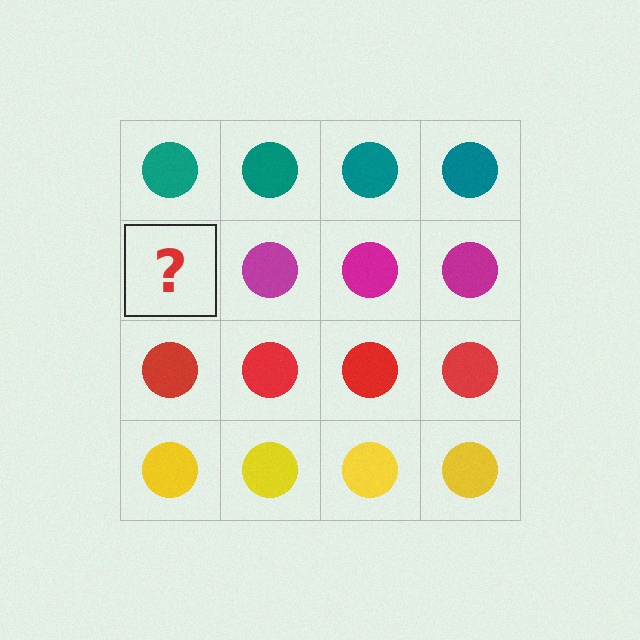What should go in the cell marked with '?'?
The missing cell should contain a magenta circle.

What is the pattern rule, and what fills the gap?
The rule is that each row has a consistent color. The gap should be filled with a magenta circle.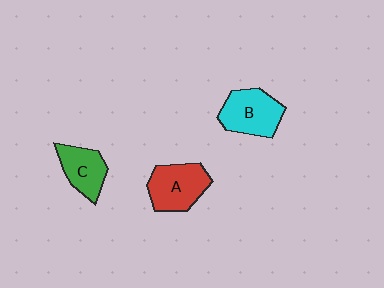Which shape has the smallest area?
Shape C (green).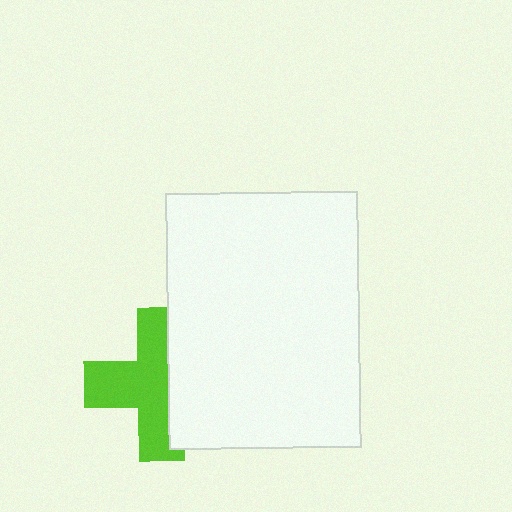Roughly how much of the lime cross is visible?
About half of it is visible (roughly 60%).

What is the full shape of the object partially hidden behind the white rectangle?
The partially hidden object is a lime cross.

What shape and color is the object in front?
The object in front is a white rectangle.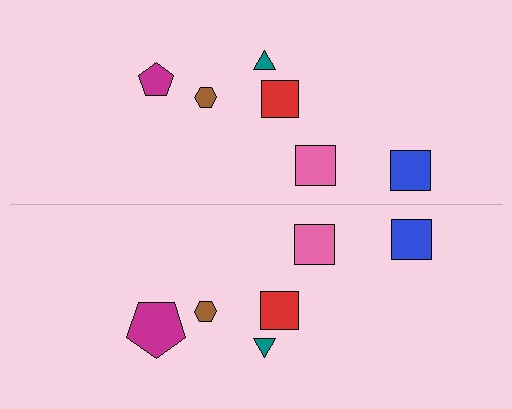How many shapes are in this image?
There are 12 shapes in this image.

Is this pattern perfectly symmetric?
No, the pattern is not perfectly symmetric. The magenta pentagon on the bottom side has a different size than its mirror counterpart.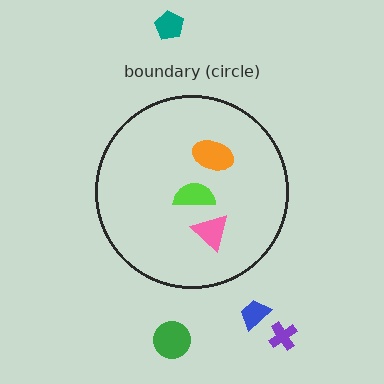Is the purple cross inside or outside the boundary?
Outside.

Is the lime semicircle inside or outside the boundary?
Inside.